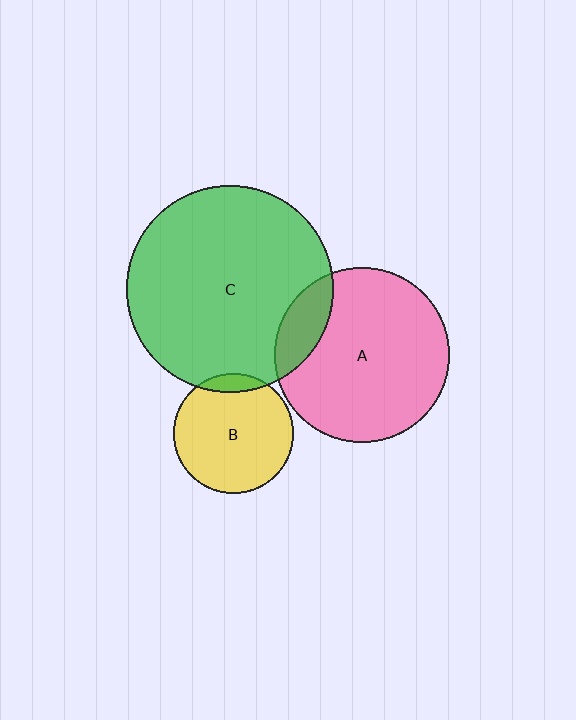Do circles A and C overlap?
Yes.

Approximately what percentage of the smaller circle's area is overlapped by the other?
Approximately 15%.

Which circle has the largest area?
Circle C (green).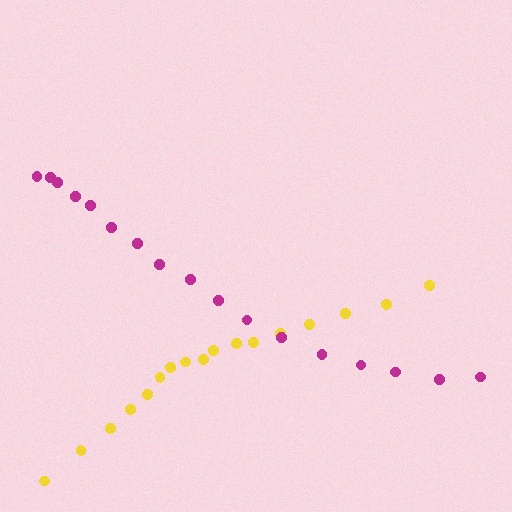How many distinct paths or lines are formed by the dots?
There are 2 distinct paths.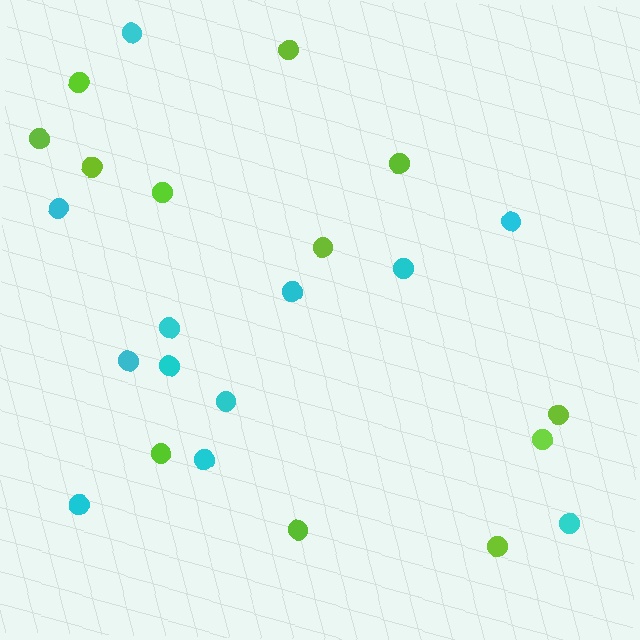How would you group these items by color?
There are 2 groups: one group of cyan circles (12) and one group of lime circles (12).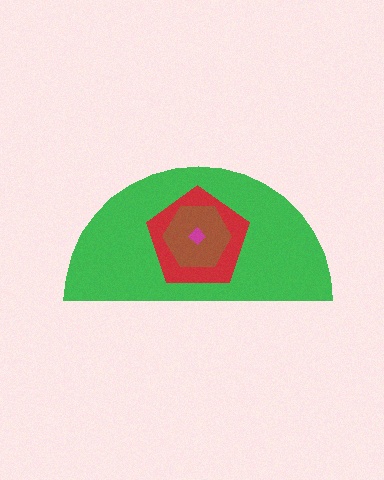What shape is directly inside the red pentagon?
The brown hexagon.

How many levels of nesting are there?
4.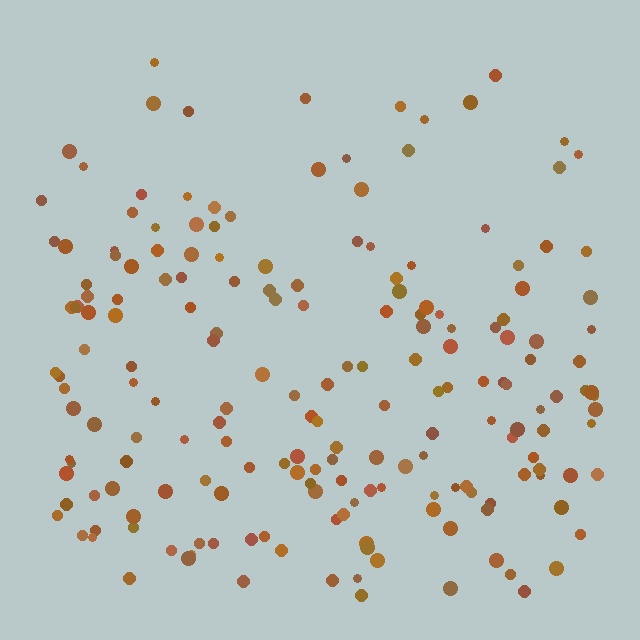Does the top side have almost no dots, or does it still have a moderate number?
Still a moderate number, just noticeably fewer than the bottom.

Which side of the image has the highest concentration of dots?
The bottom.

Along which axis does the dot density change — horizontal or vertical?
Vertical.